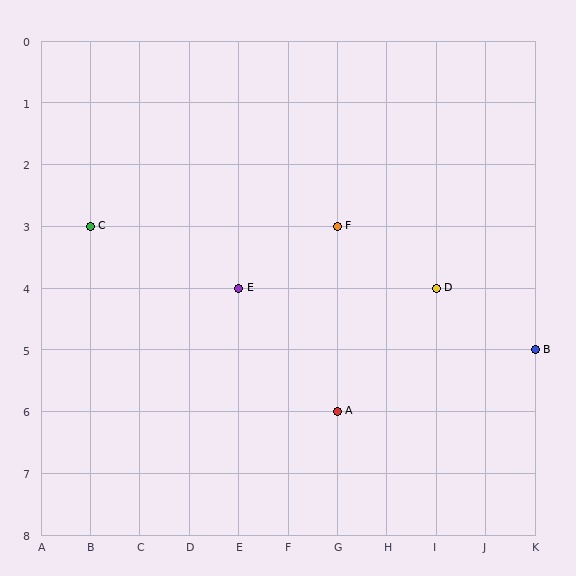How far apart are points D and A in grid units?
Points D and A are 2 columns and 2 rows apart (about 2.8 grid units diagonally).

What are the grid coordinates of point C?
Point C is at grid coordinates (B, 3).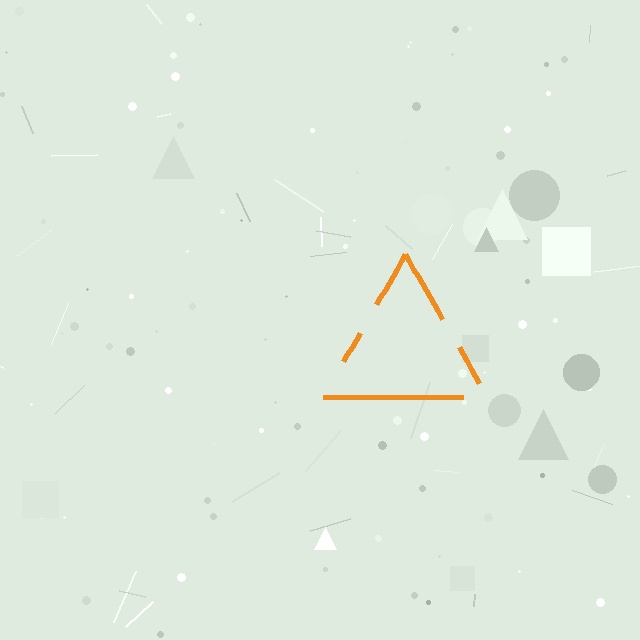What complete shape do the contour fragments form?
The contour fragments form a triangle.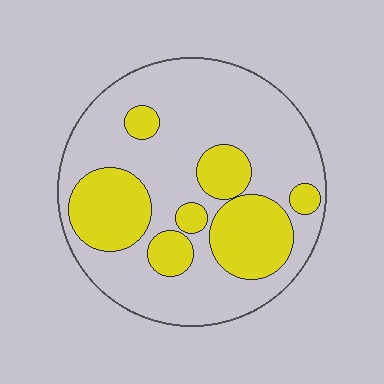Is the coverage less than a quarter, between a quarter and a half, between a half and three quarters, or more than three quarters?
Between a quarter and a half.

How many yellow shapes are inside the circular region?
7.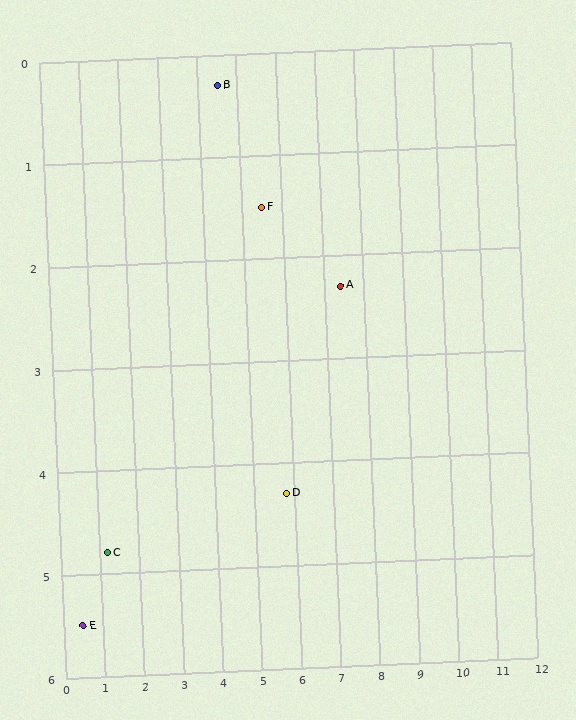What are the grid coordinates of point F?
Point F is at approximately (5.5, 1.5).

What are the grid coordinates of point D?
Point D is at approximately (5.8, 4.3).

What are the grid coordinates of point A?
Point A is at approximately (7.4, 2.3).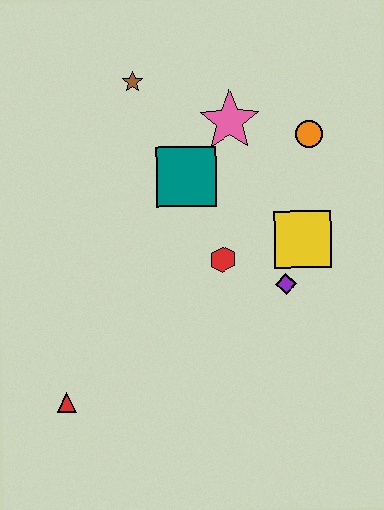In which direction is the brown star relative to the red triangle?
The brown star is above the red triangle.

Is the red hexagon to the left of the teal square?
No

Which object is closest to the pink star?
The teal square is closest to the pink star.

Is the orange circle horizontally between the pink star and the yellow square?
No